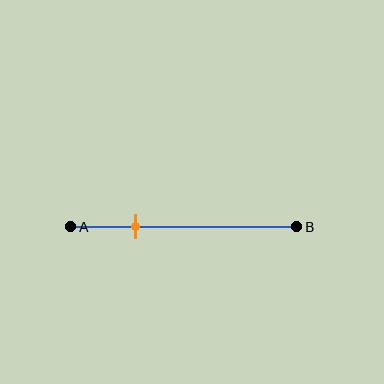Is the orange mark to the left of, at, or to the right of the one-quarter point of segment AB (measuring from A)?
The orange mark is to the right of the one-quarter point of segment AB.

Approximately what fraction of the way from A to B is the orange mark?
The orange mark is approximately 30% of the way from A to B.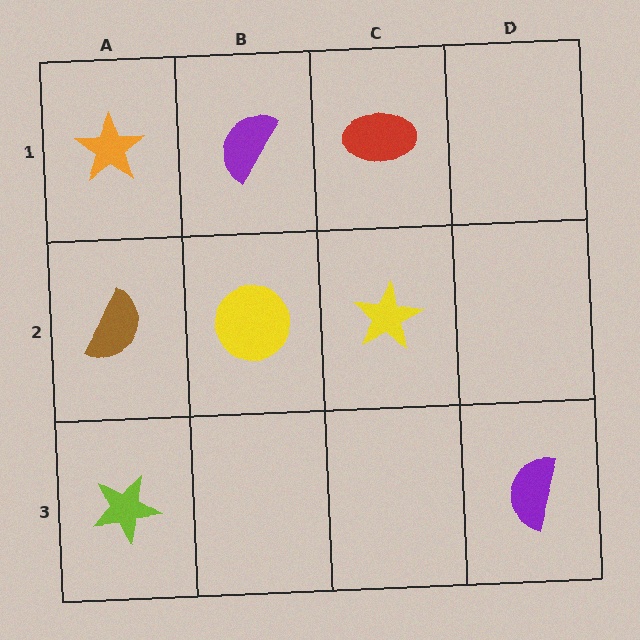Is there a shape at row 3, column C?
No, that cell is empty.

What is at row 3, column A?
A lime star.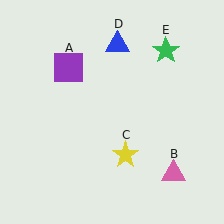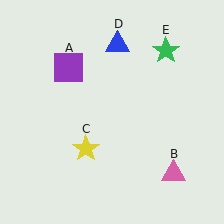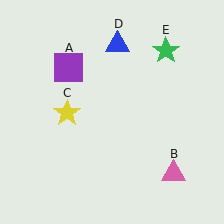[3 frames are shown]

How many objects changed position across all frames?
1 object changed position: yellow star (object C).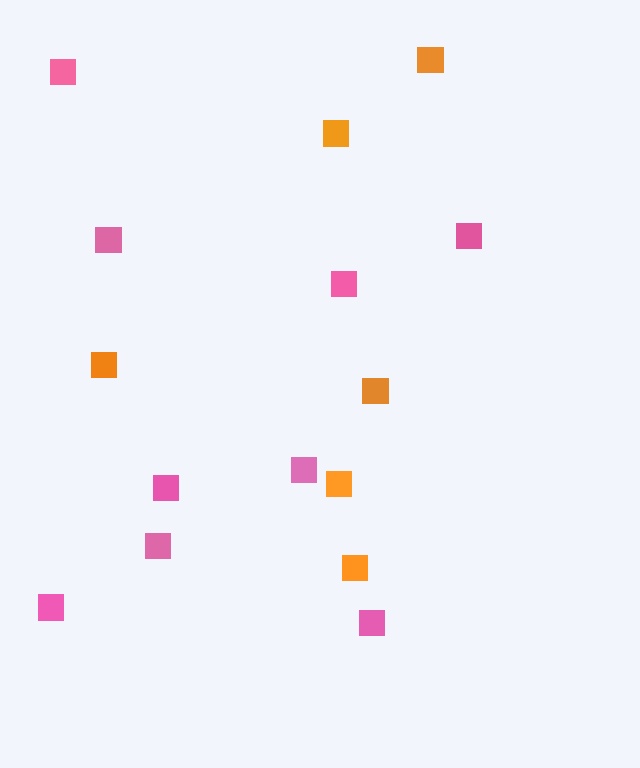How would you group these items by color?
There are 2 groups: one group of pink squares (9) and one group of orange squares (6).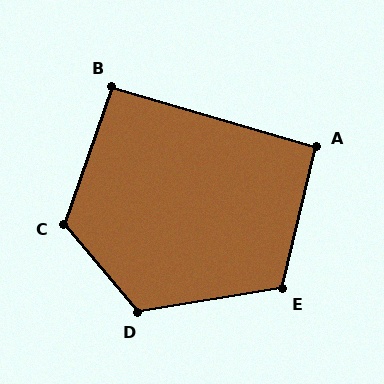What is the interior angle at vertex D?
Approximately 121 degrees (obtuse).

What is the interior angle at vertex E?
Approximately 113 degrees (obtuse).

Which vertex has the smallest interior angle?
A, at approximately 93 degrees.